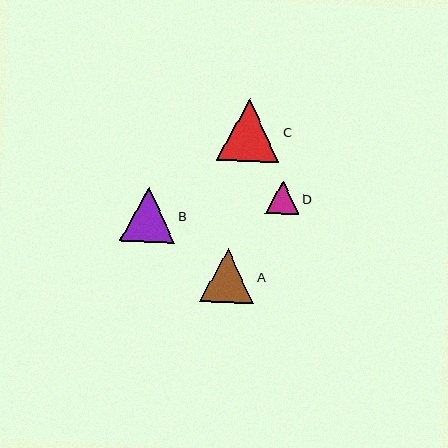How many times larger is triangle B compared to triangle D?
Triangle B is approximately 1.6 times the size of triangle D.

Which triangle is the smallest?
Triangle D is the smallest with a size of approximately 33 pixels.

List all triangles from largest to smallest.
From largest to smallest: C, B, A, D.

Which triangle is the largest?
Triangle C is the largest with a size of approximately 63 pixels.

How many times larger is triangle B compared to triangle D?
Triangle B is approximately 1.6 times the size of triangle D.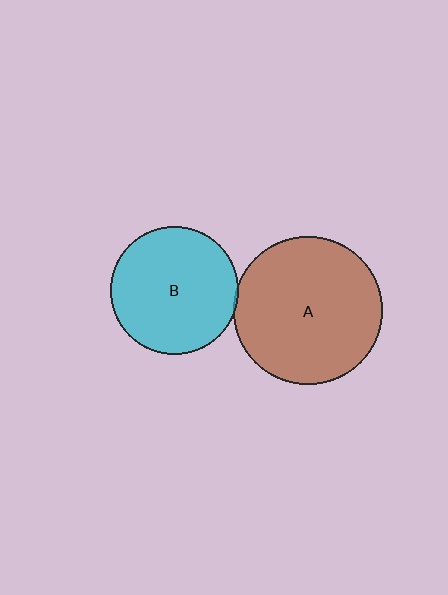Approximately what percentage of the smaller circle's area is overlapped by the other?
Approximately 5%.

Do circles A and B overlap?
Yes.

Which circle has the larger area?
Circle A (brown).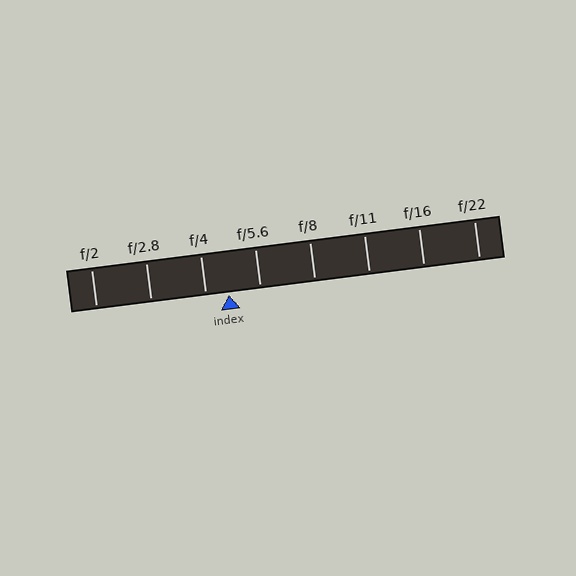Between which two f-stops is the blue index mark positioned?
The index mark is between f/4 and f/5.6.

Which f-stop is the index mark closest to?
The index mark is closest to f/4.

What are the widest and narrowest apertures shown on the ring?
The widest aperture shown is f/2 and the narrowest is f/22.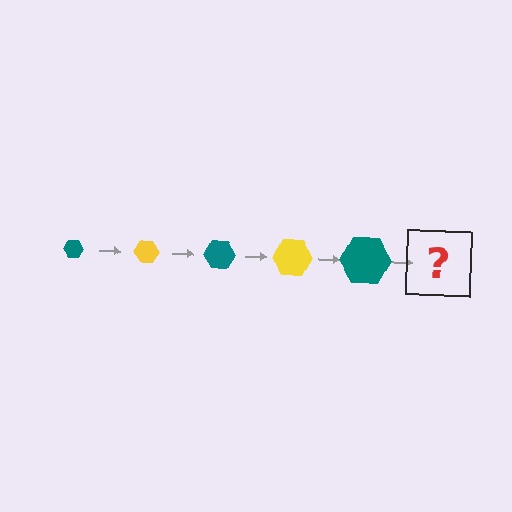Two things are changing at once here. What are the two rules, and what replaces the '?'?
The two rules are that the hexagon grows larger each step and the color cycles through teal and yellow. The '?' should be a yellow hexagon, larger than the previous one.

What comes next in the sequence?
The next element should be a yellow hexagon, larger than the previous one.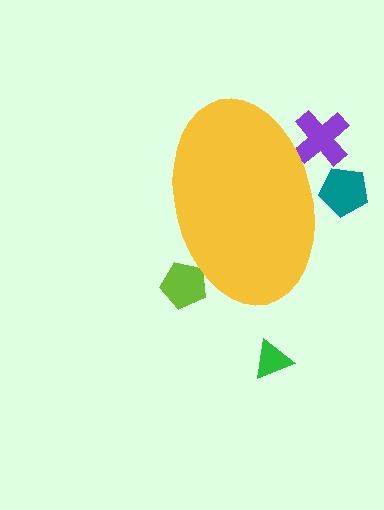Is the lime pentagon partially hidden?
Yes, the lime pentagon is partially hidden behind the yellow ellipse.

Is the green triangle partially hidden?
No, the green triangle is fully visible.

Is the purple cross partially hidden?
Yes, the purple cross is partially hidden behind the yellow ellipse.